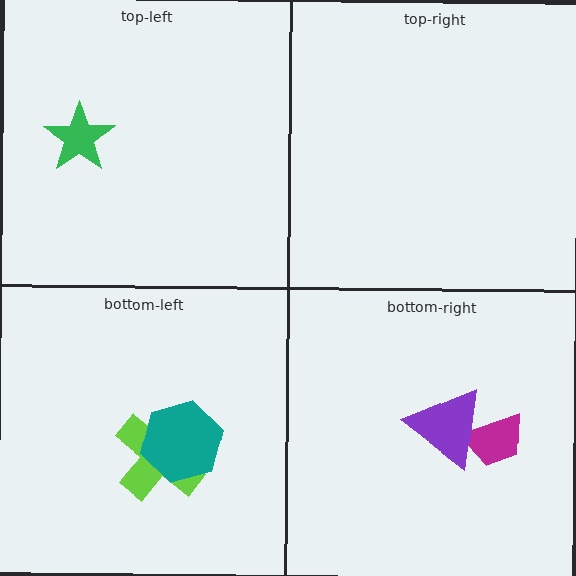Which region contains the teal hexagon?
The bottom-left region.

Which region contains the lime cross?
The bottom-left region.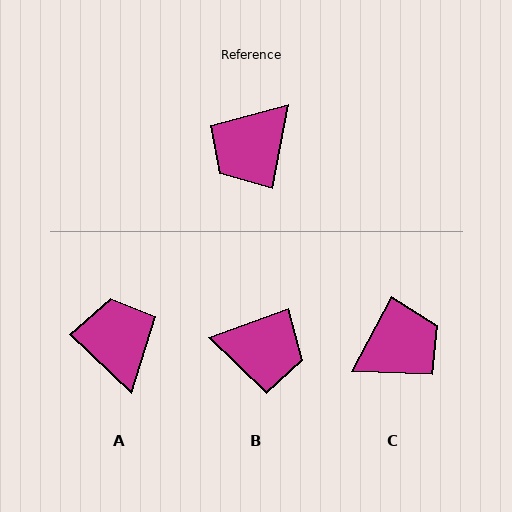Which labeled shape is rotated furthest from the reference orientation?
C, about 163 degrees away.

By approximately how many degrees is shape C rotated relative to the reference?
Approximately 163 degrees counter-clockwise.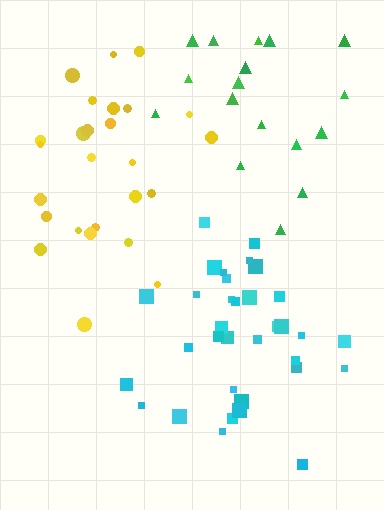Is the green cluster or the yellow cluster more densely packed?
Yellow.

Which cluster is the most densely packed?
Cyan.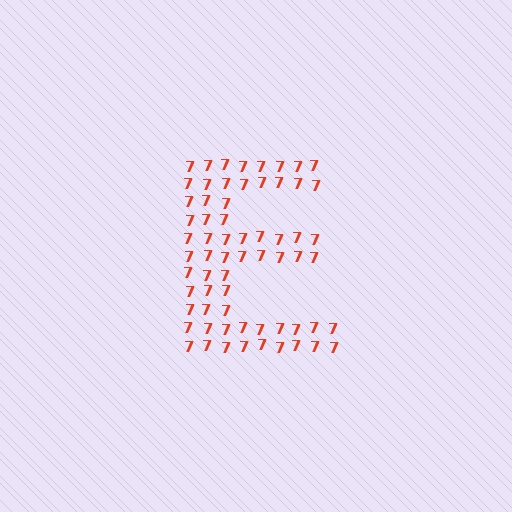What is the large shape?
The large shape is the letter E.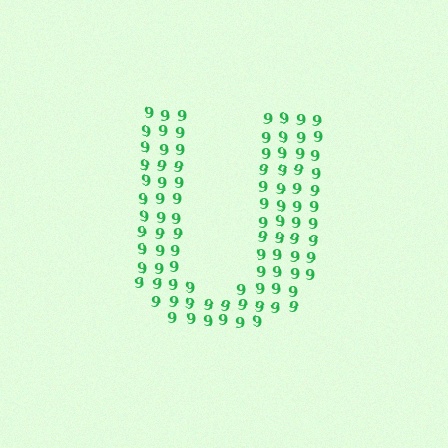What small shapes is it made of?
It is made of small digit 9's.